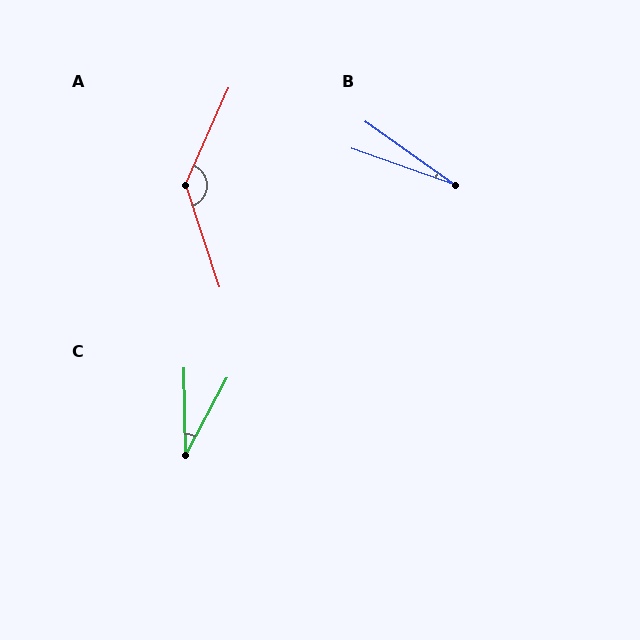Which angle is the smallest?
B, at approximately 16 degrees.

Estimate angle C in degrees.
Approximately 29 degrees.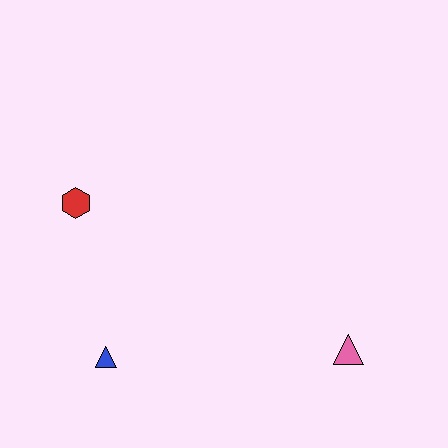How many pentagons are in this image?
There are no pentagons.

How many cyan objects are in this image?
There are no cyan objects.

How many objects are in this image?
There are 3 objects.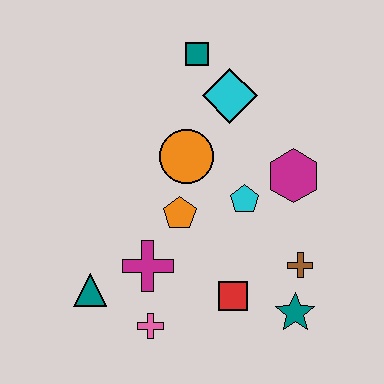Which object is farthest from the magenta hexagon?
The teal triangle is farthest from the magenta hexagon.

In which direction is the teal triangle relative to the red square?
The teal triangle is to the left of the red square.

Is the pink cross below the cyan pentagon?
Yes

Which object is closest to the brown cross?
The teal star is closest to the brown cross.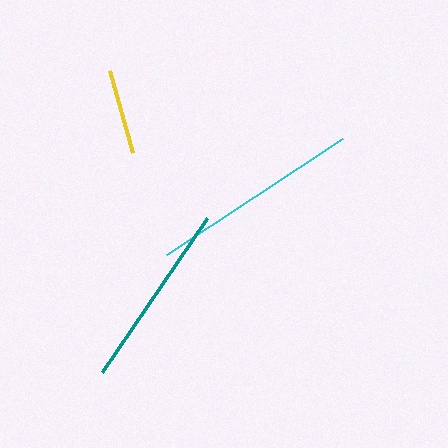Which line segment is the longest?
The cyan line is the longest at approximately 212 pixels.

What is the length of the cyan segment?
The cyan segment is approximately 212 pixels long.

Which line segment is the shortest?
The yellow line is the shortest at approximately 85 pixels.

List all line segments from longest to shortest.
From longest to shortest: cyan, teal, yellow.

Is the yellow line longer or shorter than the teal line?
The teal line is longer than the yellow line.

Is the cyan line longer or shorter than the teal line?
The cyan line is longer than the teal line.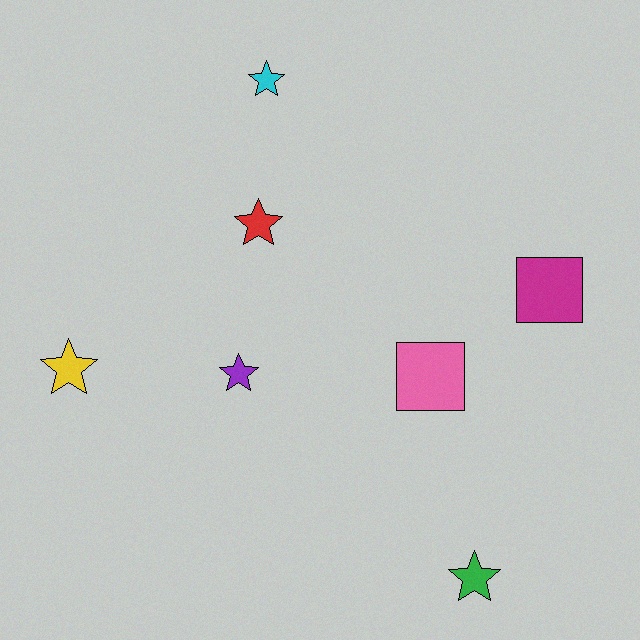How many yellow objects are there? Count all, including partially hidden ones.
There is 1 yellow object.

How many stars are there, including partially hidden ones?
There are 5 stars.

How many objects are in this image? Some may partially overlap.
There are 7 objects.